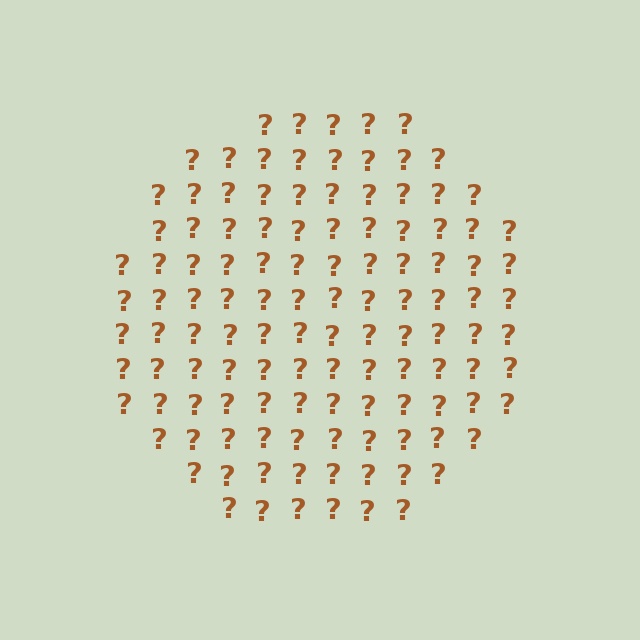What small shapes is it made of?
It is made of small question marks.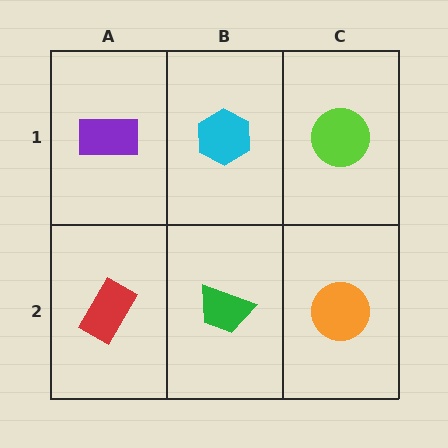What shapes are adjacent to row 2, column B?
A cyan hexagon (row 1, column B), a red rectangle (row 2, column A), an orange circle (row 2, column C).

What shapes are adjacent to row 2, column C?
A lime circle (row 1, column C), a green trapezoid (row 2, column B).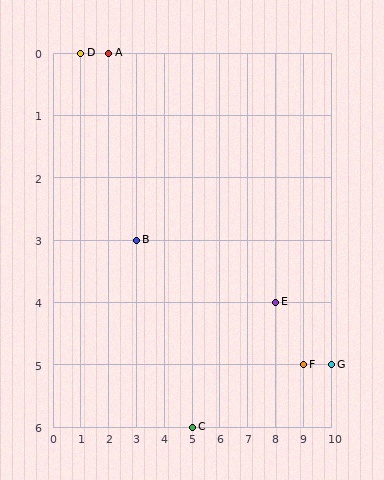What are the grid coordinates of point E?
Point E is at grid coordinates (8, 4).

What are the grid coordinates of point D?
Point D is at grid coordinates (1, 0).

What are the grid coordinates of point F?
Point F is at grid coordinates (9, 5).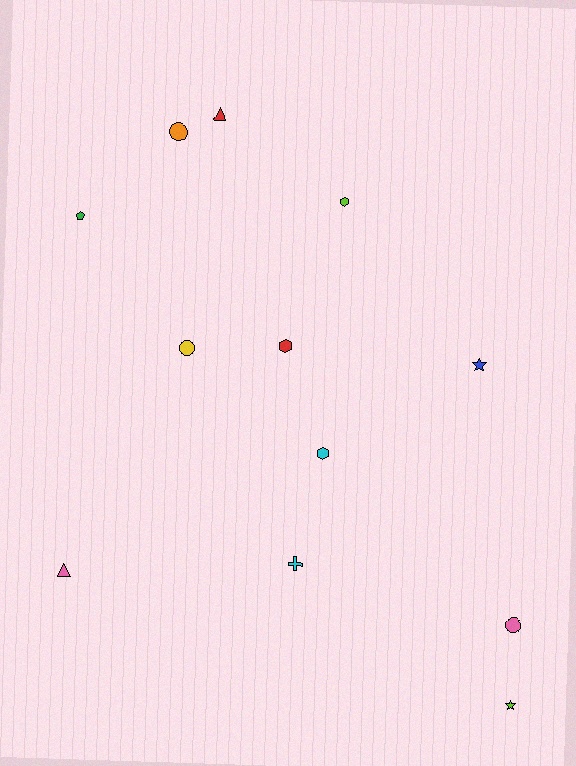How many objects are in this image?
There are 12 objects.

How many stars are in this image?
There are 2 stars.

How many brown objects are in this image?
There are no brown objects.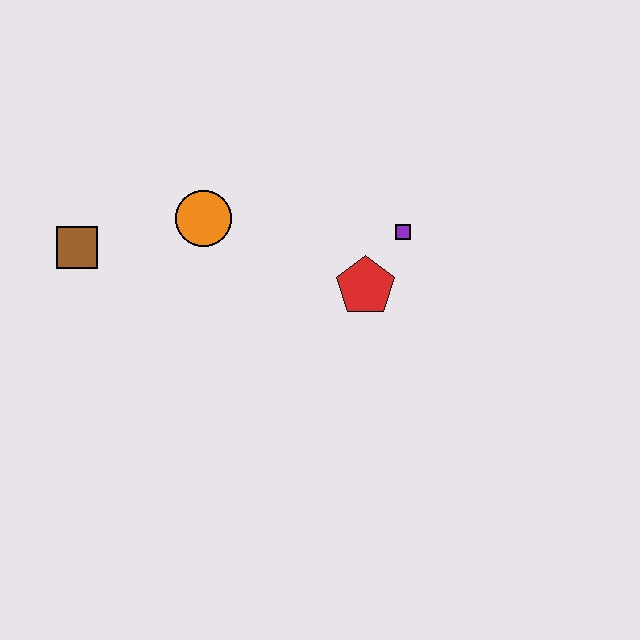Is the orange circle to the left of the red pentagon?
Yes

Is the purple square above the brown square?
Yes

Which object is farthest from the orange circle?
The purple square is farthest from the orange circle.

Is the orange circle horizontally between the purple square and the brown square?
Yes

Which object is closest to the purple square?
The red pentagon is closest to the purple square.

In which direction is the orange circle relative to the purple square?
The orange circle is to the left of the purple square.